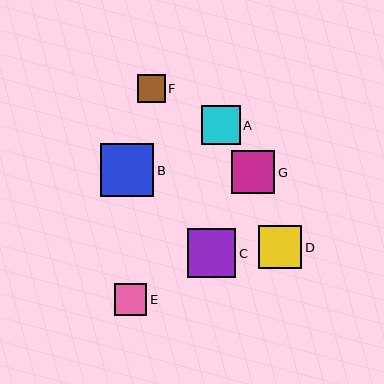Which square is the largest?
Square B is the largest with a size of approximately 53 pixels.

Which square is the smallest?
Square F is the smallest with a size of approximately 28 pixels.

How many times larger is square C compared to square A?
Square C is approximately 1.2 times the size of square A.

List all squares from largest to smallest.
From largest to smallest: B, C, G, D, A, E, F.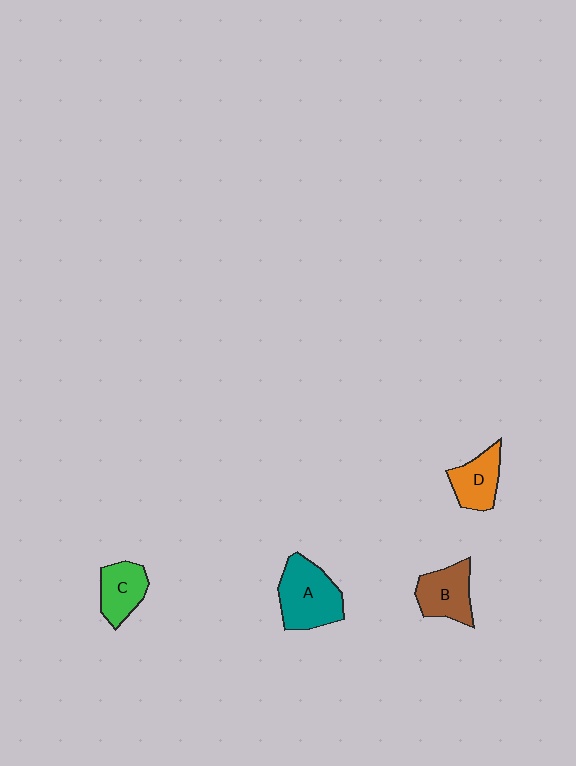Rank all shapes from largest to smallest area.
From largest to smallest: A (teal), B (brown), D (orange), C (green).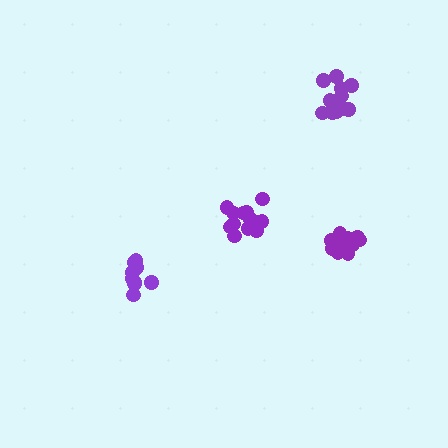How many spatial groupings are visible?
There are 4 spatial groupings.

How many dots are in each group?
Group 1: 13 dots, Group 2: 11 dots, Group 3: 15 dots, Group 4: 15 dots (54 total).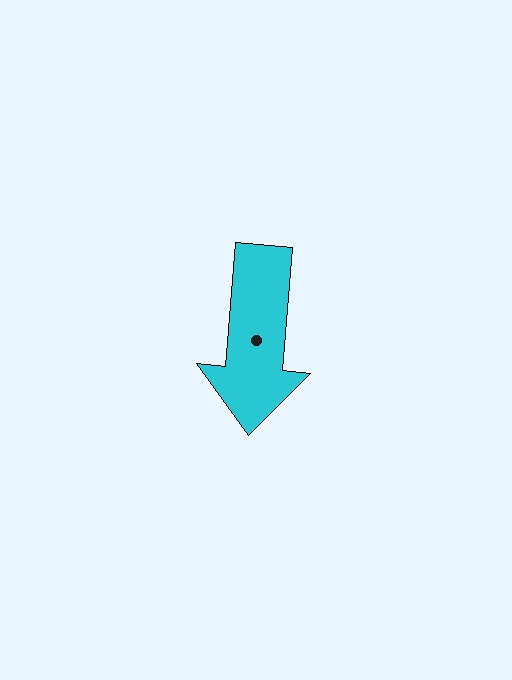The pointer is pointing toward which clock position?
Roughly 6 o'clock.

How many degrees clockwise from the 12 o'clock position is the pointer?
Approximately 185 degrees.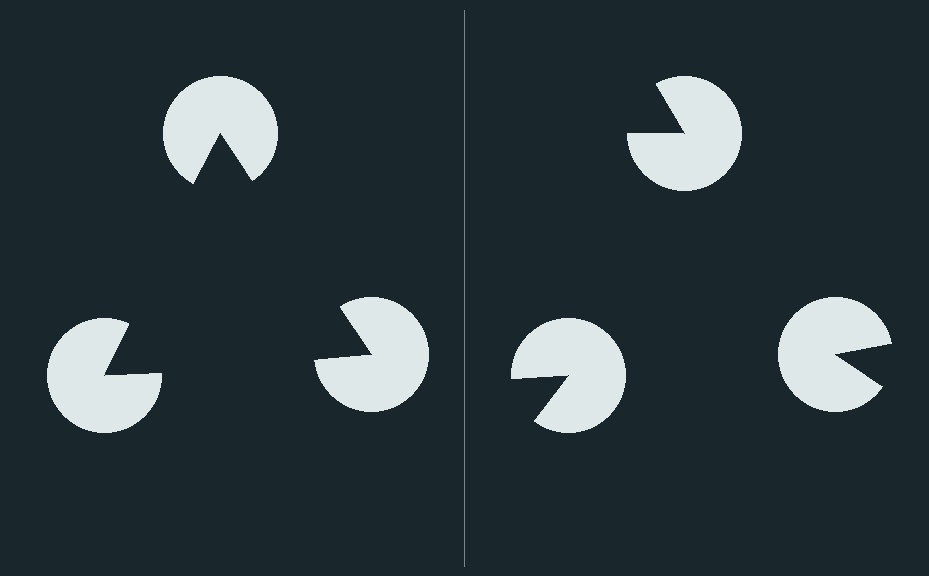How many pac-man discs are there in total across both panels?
6 — 3 on each side.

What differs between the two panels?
The pac-man discs are positioned identically on both sides; only the wedge orientations differ. On the left they align to a triangle; on the right they are misaligned.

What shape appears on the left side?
An illusory triangle.